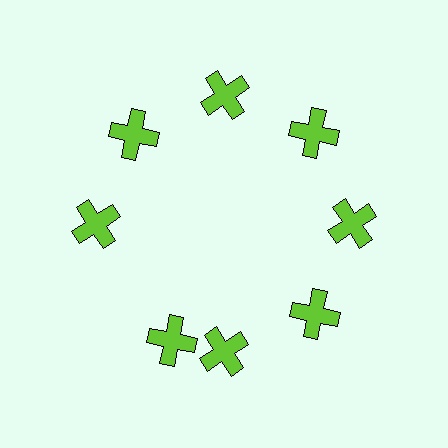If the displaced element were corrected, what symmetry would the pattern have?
It would have 8-fold rotational symmetry — the pattern would map onto itself every 45 degrees.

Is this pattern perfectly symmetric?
No. The 8 lime crosses are arranged in a ring, but one element near the 8 o'clock position is rotated out of alignment along the ring, breaking the 8-fold rotational symmetry.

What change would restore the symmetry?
The symmetry would be restored by rotating it back into even spacing with its neighbors so that all 8 crosses sit at equal angles and equal distance from the center.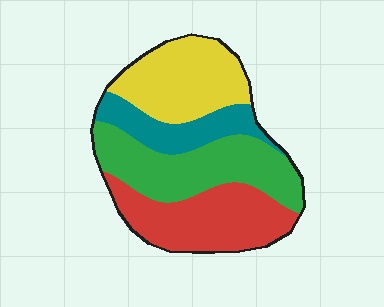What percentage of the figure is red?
Red covers about 30% of the figure.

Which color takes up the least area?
Teal, at roughly 15%.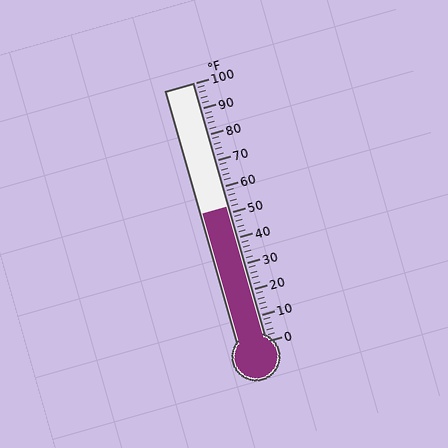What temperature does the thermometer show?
The thermometer shows approximately 52°F.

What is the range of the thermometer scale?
The thermometer scale ranges from 0°F to 100°F.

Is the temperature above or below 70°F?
The temperature is below 70°F.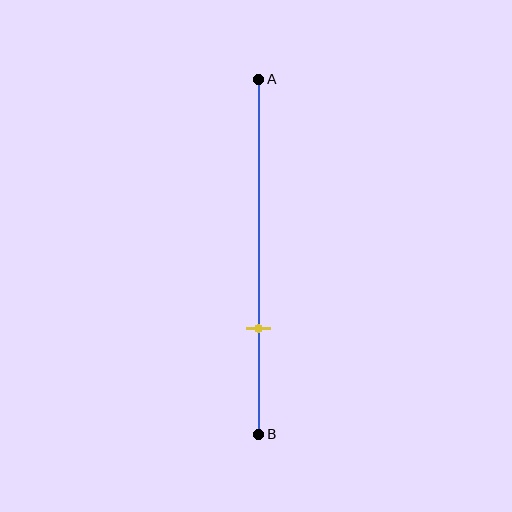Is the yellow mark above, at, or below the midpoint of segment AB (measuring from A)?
The yellow mark is below the midpoint of segment AB.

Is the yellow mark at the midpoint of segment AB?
No, the mark is at about 70% from A, not at the 50% midpoint.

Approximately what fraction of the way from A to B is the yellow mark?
The yellow mark is approximately 70% of the way from A to B.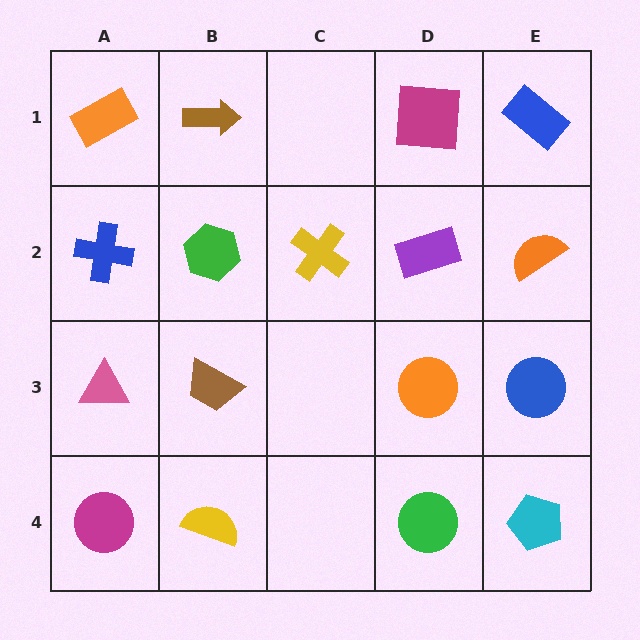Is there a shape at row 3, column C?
No, that cell is empty.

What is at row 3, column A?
A pink triangle.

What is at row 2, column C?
A yellow cross.